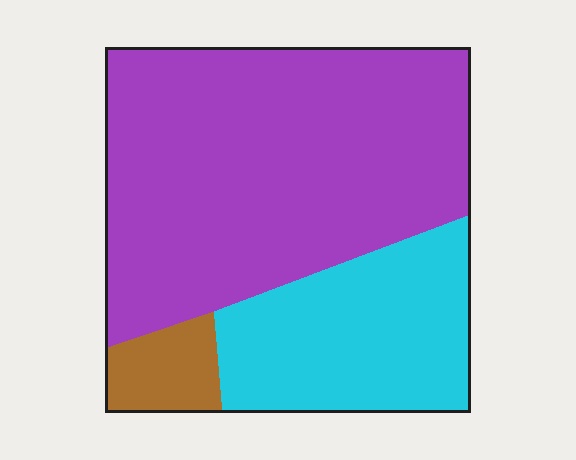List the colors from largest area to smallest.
From largest to smallest: purple, cyan, brown.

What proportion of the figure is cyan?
Cyan covers about 30% of the figure.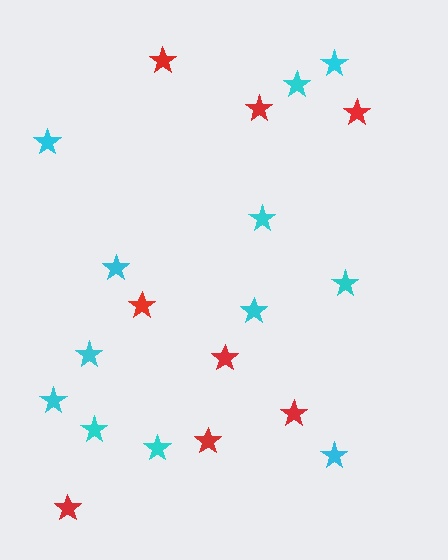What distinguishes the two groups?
There are 2 groups: one group of red stars (8) and one group of cyan stars (12).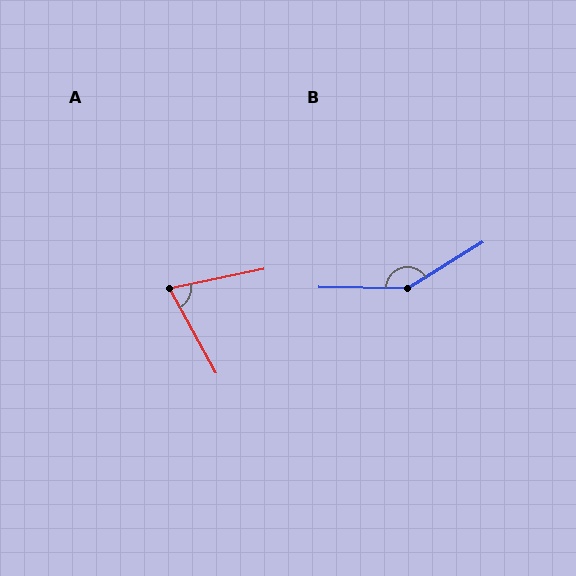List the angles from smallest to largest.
A (73°), B (147°).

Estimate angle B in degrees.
Approximately 147 degrees.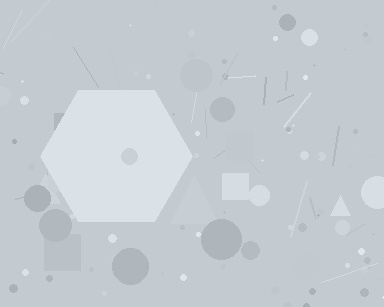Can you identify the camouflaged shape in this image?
The camouflaged shape is a hexagon.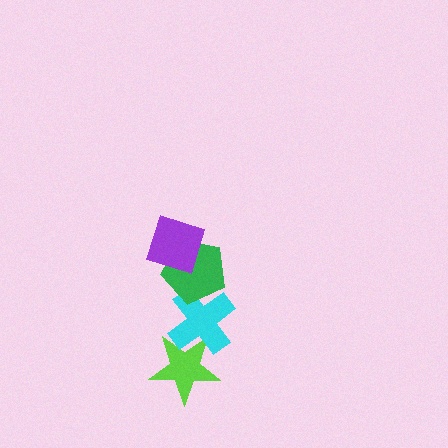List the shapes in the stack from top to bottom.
From top to bottom: the purple diamond, the green pentagon, the cyan cross, the lime star.